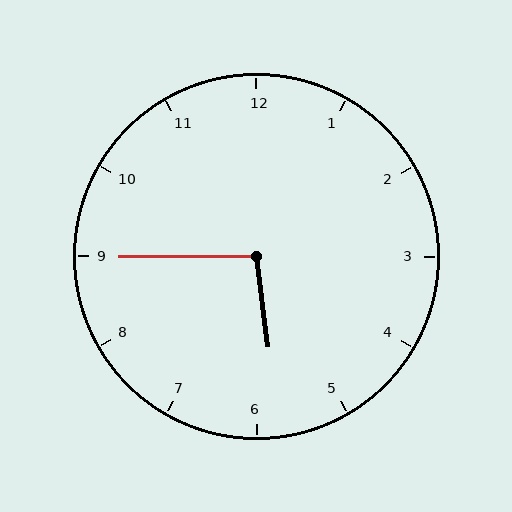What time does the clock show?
5:45.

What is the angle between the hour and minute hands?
Approximately 98 degrees.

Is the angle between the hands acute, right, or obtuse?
It is obtuse.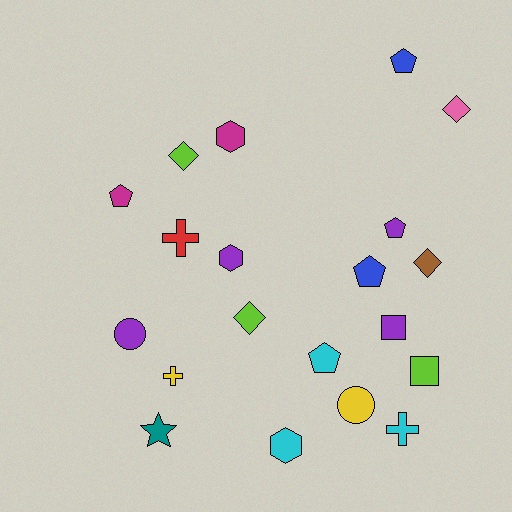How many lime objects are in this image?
There are 3 lime objects.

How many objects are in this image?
There are 20 objects.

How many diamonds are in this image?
There are 4 diamonds.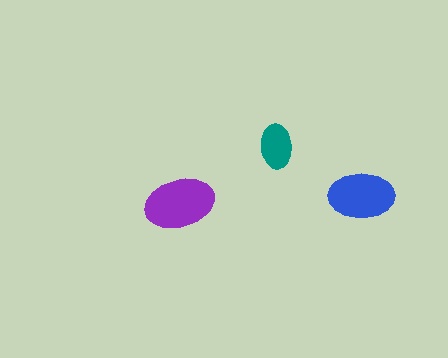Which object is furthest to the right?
The blue ellipse is rightmost.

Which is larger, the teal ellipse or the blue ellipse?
The blue one.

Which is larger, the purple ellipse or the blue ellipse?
The purple one.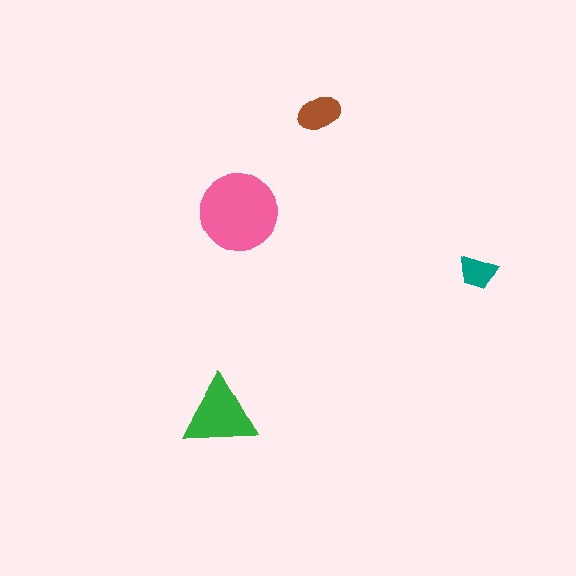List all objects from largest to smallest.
The pink circle, the green triangle, the brown ellipse, the teal trapezoid.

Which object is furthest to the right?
The teal trapezoid is rightmost.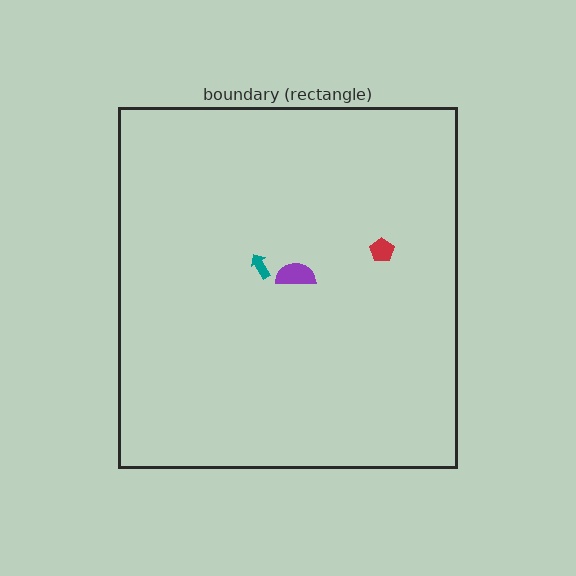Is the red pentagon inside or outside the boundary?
Inside.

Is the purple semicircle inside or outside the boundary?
Inside.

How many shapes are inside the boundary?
3 inside, 0 outside.